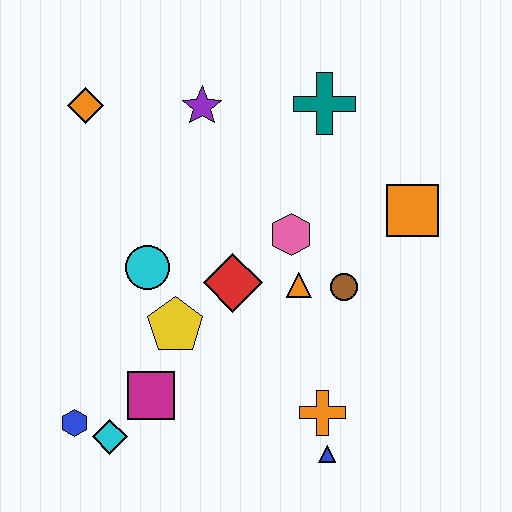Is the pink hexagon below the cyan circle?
No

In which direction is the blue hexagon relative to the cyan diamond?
The blue hexagon is to the left of the cyan diamond.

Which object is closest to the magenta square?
The cyan diamond is closest to the magenta square.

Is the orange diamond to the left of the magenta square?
Yes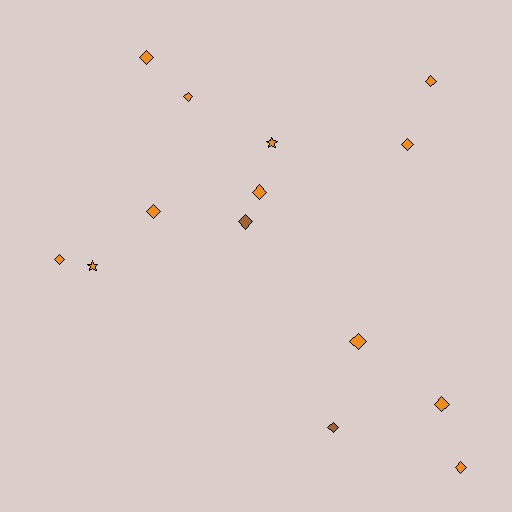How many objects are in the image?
There are 14 objects.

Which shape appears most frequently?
Diamond, with 12 objects.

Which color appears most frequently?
Orange, with 12 objects.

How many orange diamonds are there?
There are 10 orange diamonds.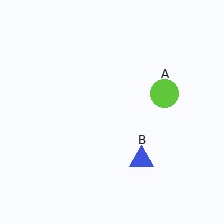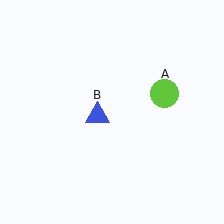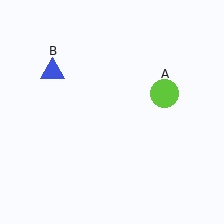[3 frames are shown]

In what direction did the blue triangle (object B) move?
The blue triangle (object B) moved up and to the left.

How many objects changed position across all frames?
1 object changed position: blue triangle (object B).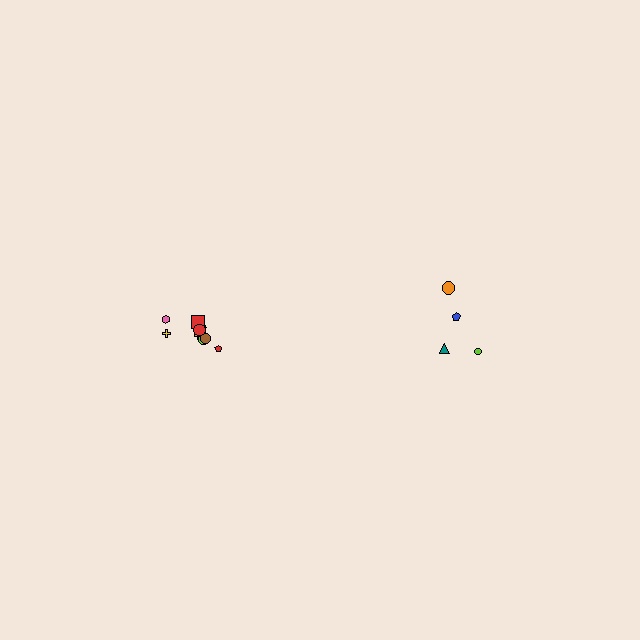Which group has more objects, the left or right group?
The left group.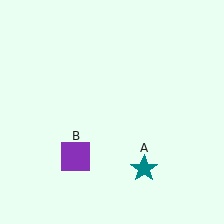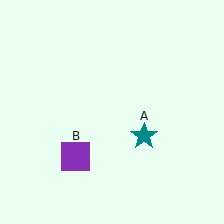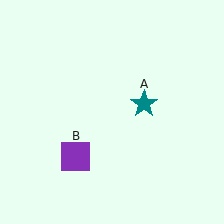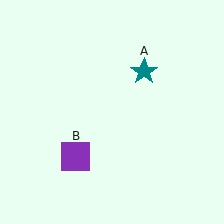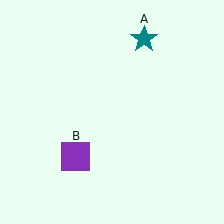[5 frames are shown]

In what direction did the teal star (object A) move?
The teal star (object A) moved up.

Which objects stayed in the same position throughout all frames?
Purple square (object B) remained stationary.